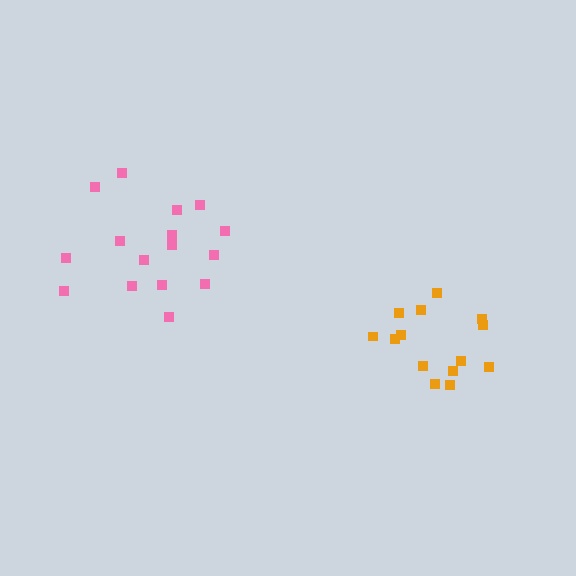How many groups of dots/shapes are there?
There are 2 groups.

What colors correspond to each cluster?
The clusters are colored: orange, pink.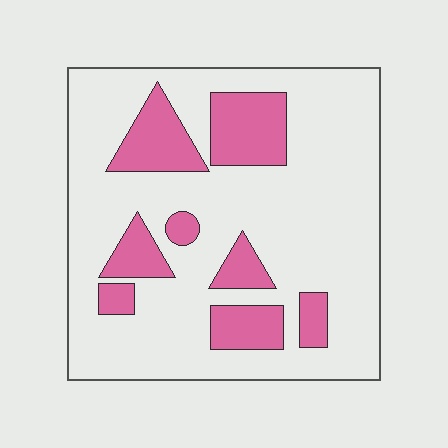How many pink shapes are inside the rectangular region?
8.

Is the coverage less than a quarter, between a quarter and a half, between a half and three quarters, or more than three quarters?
Less than a quarter.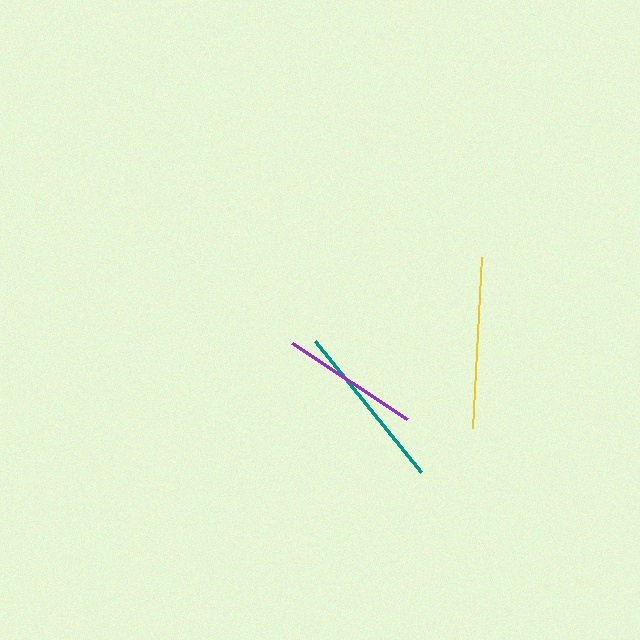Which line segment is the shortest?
The purple line is the shortest at approximately 138 pixels.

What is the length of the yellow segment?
The yellow segment is approximately 172 pixels long.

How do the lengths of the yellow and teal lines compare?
The yellow and teal lines are approximately the same length.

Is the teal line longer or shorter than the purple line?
The teal line is longer than the purple line.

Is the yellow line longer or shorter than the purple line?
The yellow line is longer than the purple line.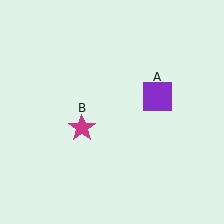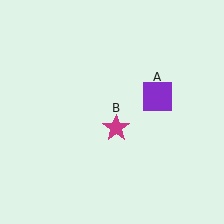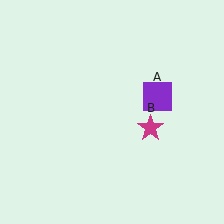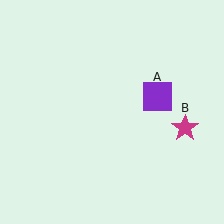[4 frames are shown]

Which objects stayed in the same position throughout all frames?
Purple square (object A) remained stationary.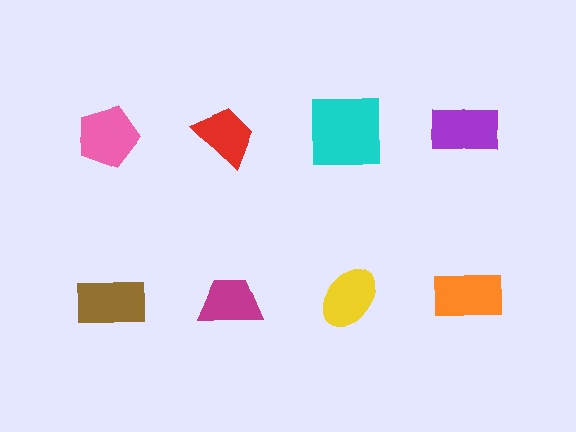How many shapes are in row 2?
4 shapes.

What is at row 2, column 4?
An orange rectangle.